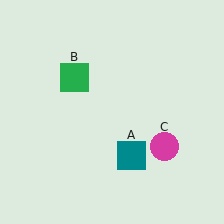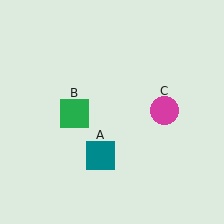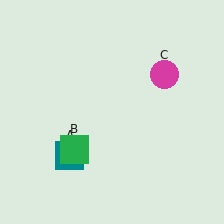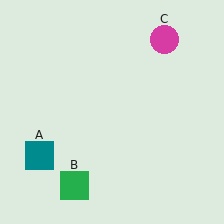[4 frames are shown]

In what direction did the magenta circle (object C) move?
The magenta circle (object C) moved up.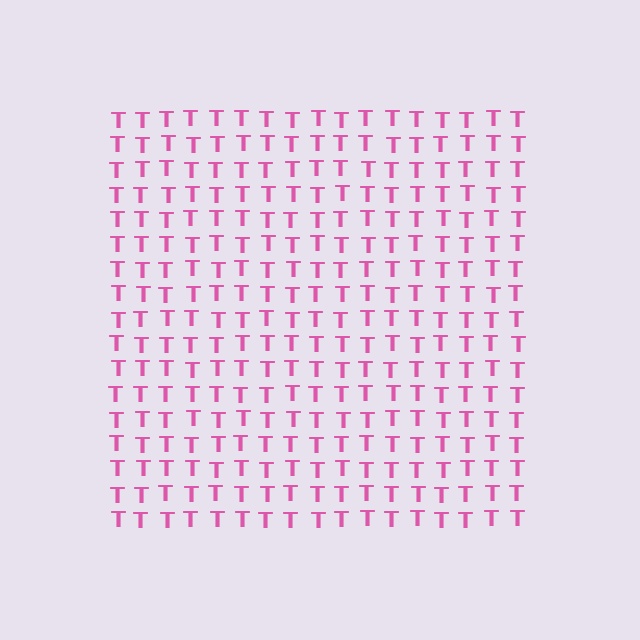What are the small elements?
The small elements are letter T's.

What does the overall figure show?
The overall figure shows a square.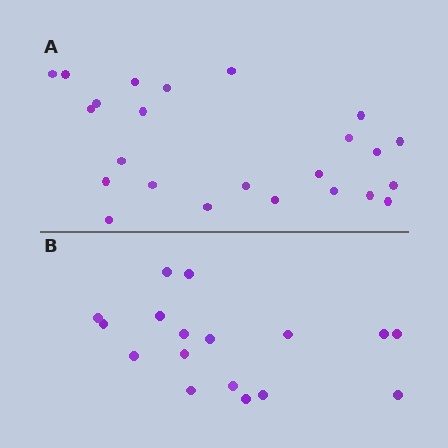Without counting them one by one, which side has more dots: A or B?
Region A (the top region) has more dots.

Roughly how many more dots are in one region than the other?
Region A has roughly 8 or so more dots than region B.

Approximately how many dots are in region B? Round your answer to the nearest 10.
About 20 dots. (The exact count is 17, which rounds to 20.)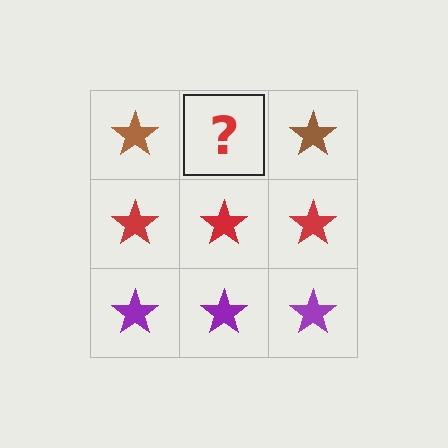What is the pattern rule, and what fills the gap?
The rule is that each row has a consistent color. The gap should be filled with a brown star.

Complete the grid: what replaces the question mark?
The question mark should be replaced with a brown star.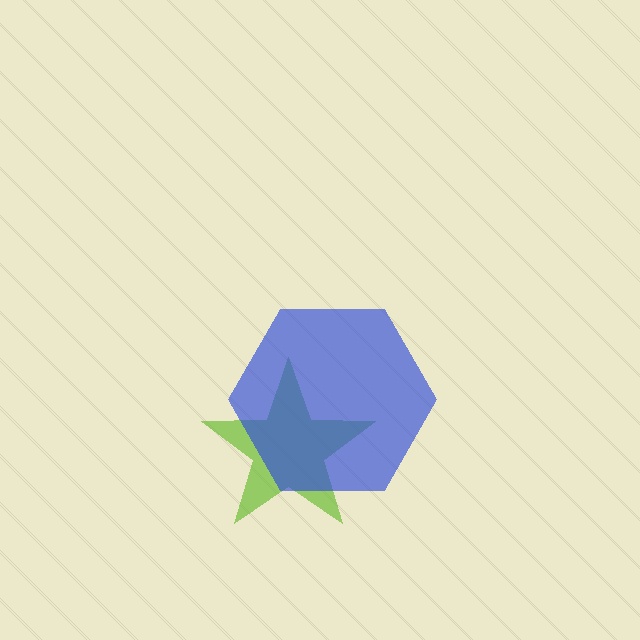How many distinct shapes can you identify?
There are 2 distinct shapes: a lime star, a blue hexagon.